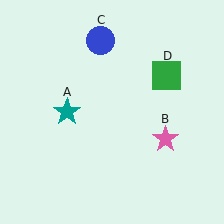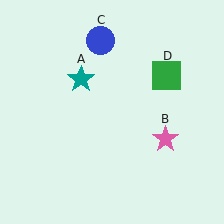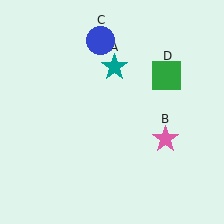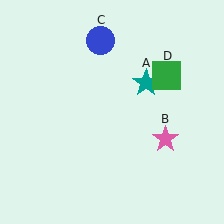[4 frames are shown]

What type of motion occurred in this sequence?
The teal star (object A) rotated clockwise around the center of the scene.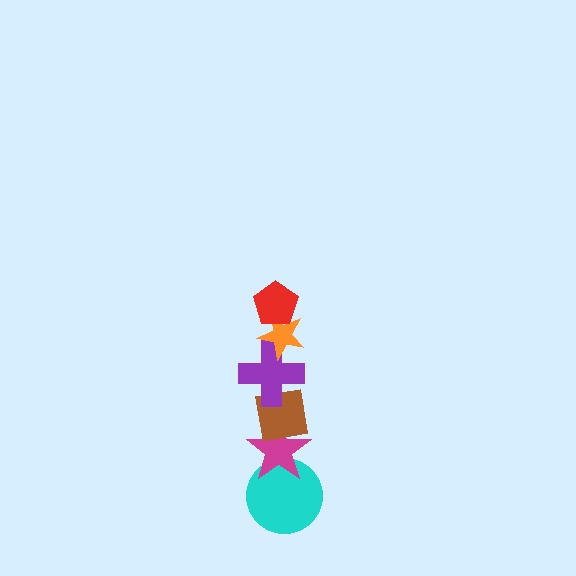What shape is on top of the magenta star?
The brown square is on top of the magenta star.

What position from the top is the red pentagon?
The red pentagon is 1st from the top.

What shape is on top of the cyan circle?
The magenta star is on top of the cyan circle.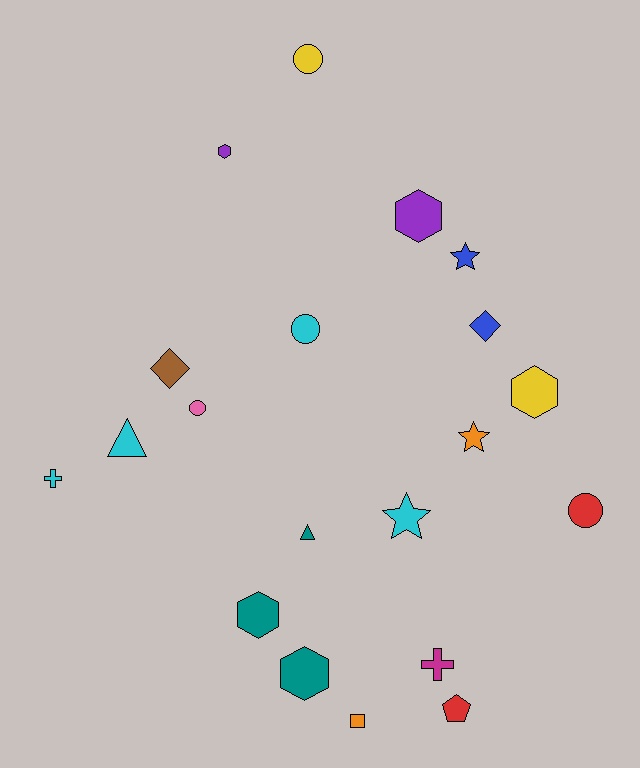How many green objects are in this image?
There are no green objects.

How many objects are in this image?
There are 20 objects.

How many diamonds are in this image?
There are 2 diamonds.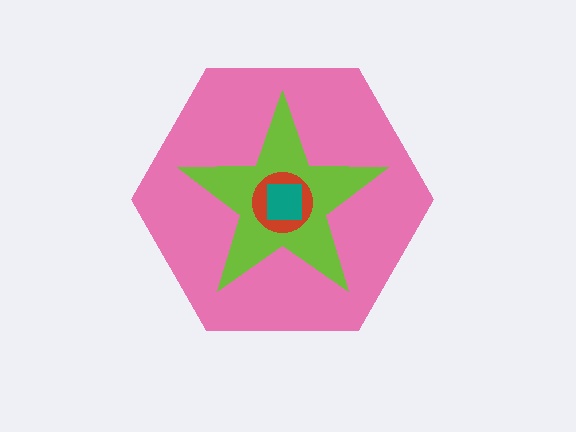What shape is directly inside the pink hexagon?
The lime star.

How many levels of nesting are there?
4.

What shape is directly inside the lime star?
The red circle.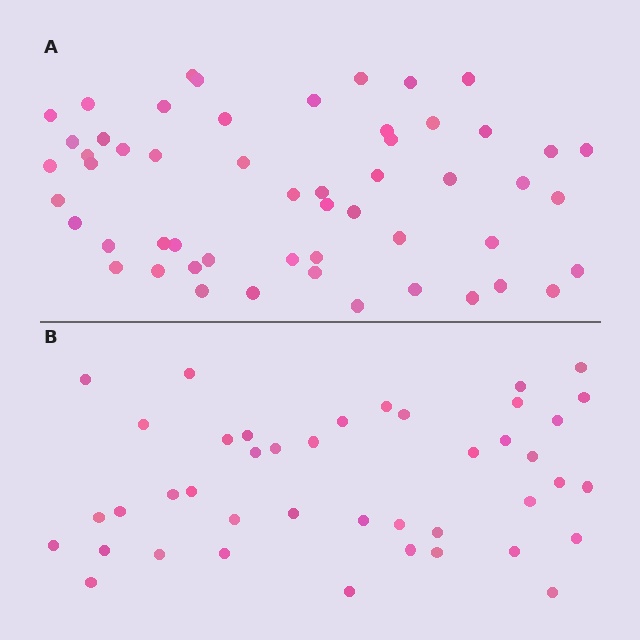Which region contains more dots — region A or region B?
Region A (the top region) has more dots.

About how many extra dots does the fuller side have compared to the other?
Region A has roughly 12 or so more dots than region B.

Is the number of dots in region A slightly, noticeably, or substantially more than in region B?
Region A has noticeably more, but not dramatically so. The ratio is roughly 1.3 to 1.